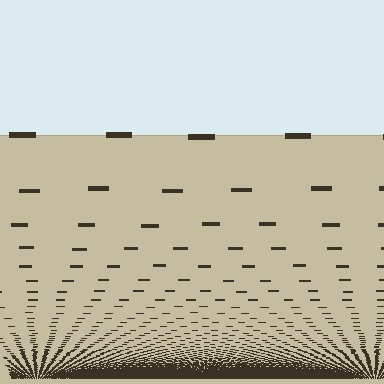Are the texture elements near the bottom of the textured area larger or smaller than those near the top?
Smaller. The gradient is inverted — elements near the bottom are smaller and denser.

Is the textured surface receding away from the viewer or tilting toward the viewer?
The surface appears to tilt toward the viewer. Texture elements get larger and sparser toward the top.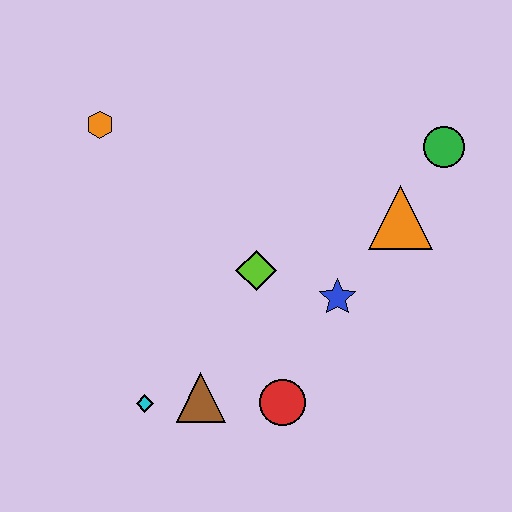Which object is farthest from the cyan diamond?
The green circle is farthest from the cyan diamond.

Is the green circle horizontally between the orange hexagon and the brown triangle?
No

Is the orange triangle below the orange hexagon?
Yes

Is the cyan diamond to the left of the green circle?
Yes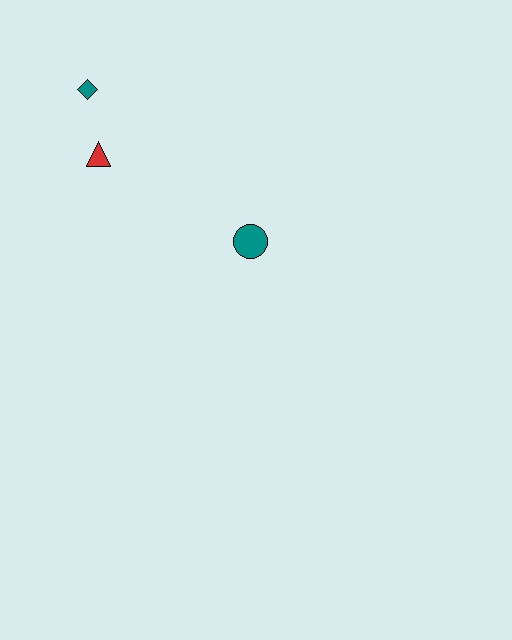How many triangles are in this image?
There is 1 triangle.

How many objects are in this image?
There are 3 objects.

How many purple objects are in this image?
There are no purple objects.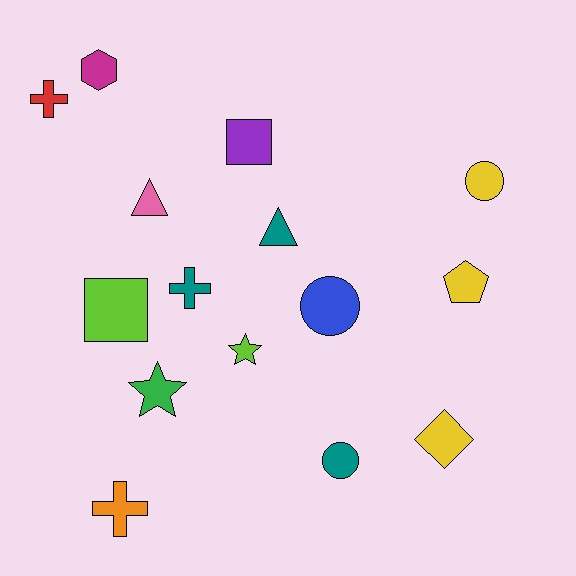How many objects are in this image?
There are 15 objects.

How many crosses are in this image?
There are 3 crosses.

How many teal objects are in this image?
There are 3 teal objects.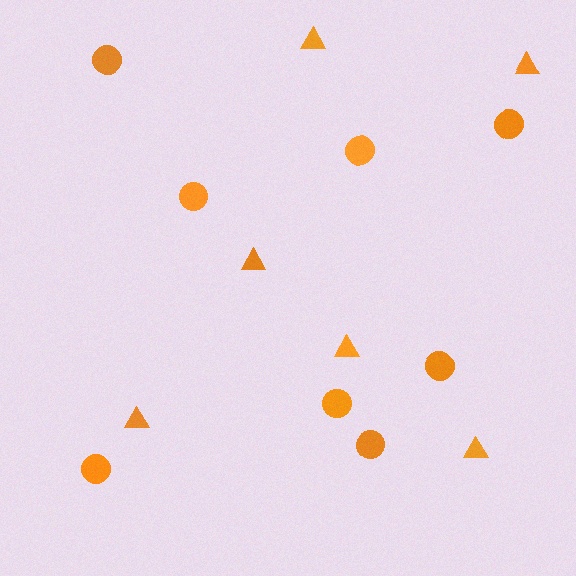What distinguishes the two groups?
There are 2 groups: one group of triangles (6) and one group of circles (8).